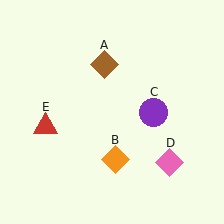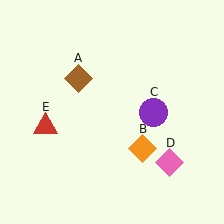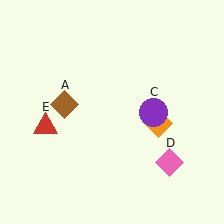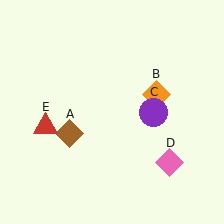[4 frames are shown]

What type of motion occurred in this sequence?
The brown diamond (object A), orange diamond (object B) rotated counterclockwise around the center of the scene.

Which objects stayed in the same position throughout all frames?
Purple circle (object C) and pink diamond (object D) and red triangle (object E) remained stationary.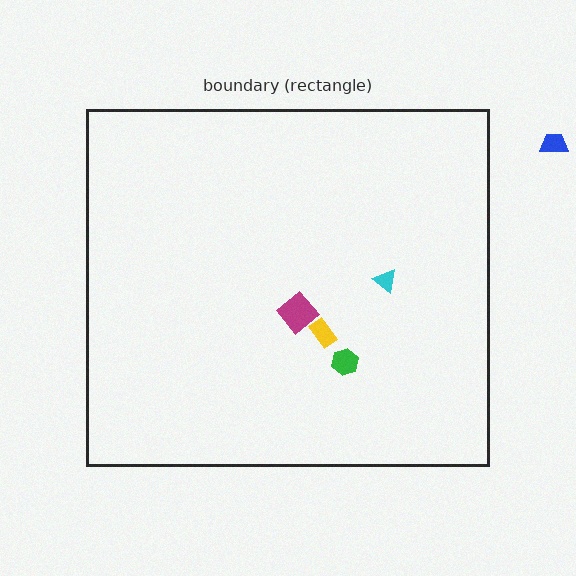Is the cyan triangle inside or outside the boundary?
Inside.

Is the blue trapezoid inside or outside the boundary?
Outside.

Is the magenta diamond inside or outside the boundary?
Inside.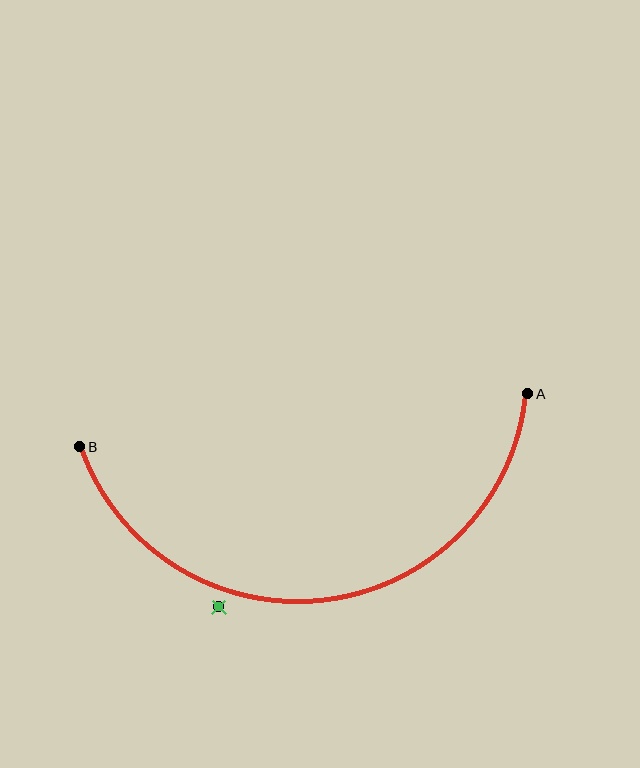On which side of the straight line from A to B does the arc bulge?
The arc bulges below the straight line connecting A and B.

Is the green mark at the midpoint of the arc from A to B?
No — the green mark does not lie on the arc at all. It sits slightly outside the curve.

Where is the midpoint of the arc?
The arc midpoint is the point on the curve farthest from the straight line joining A and B. It sits below that line.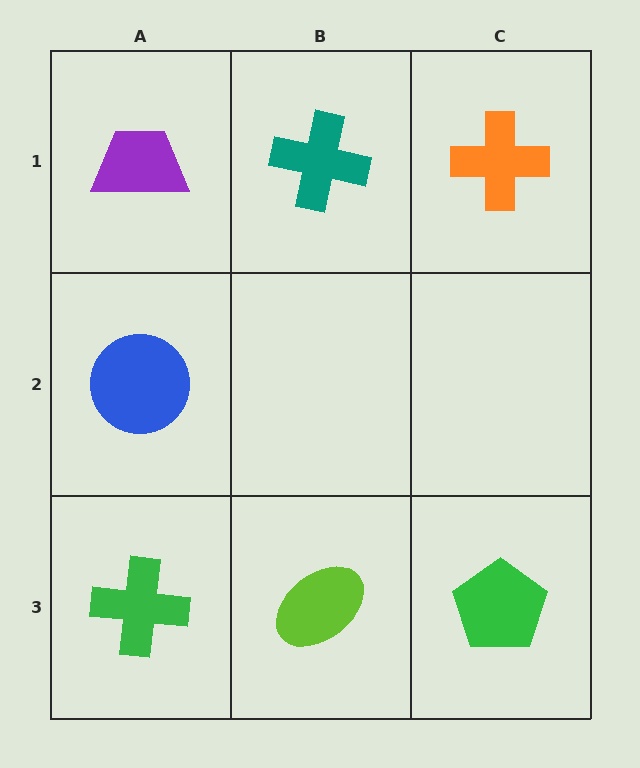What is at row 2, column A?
A blue circle.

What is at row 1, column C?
An orange cross.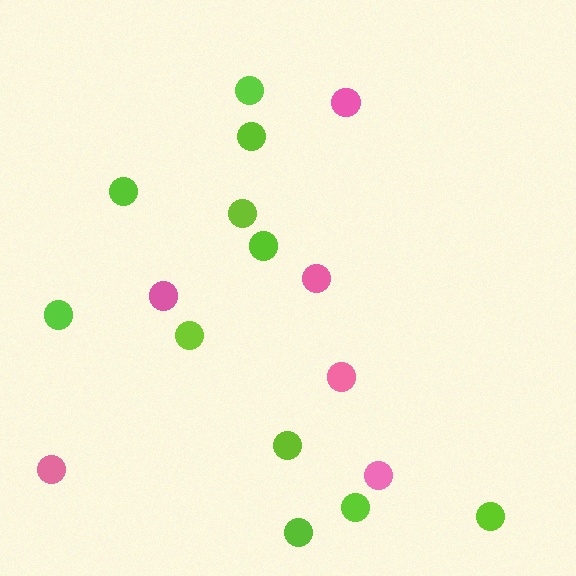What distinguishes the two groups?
There are 2 groups: one group of lime circles (11) and one group of pink circles (6).